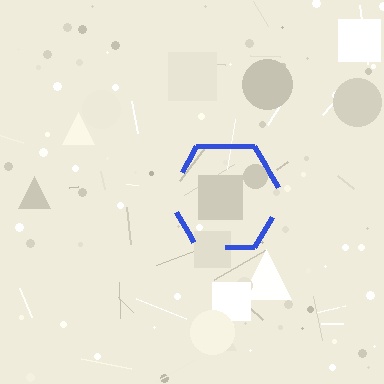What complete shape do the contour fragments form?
The contour fragments form a hexagon.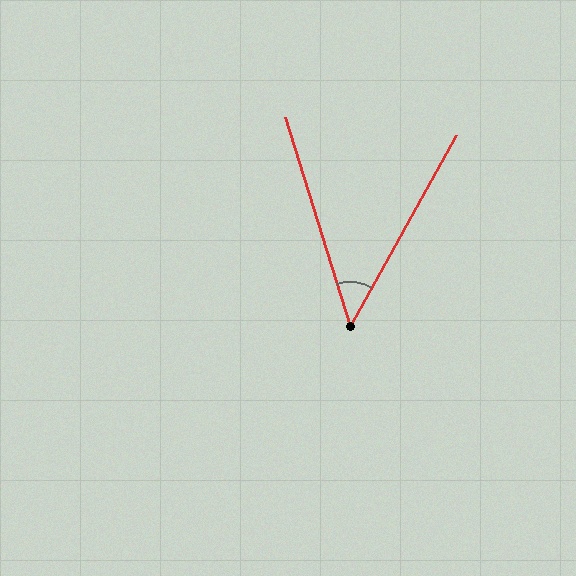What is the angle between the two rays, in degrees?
Approximately 46 degrees.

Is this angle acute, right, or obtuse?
It is acute.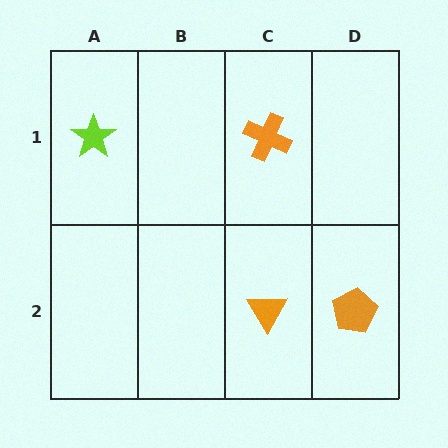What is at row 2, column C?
An orange triangle.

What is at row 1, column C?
An orange cross.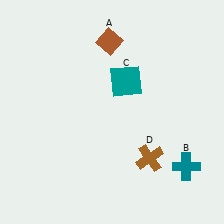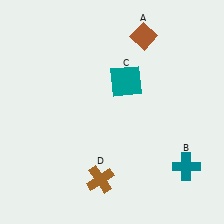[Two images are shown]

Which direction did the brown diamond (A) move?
The brown diamond (A) moved right.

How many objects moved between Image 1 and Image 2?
2 objects moved between the two images.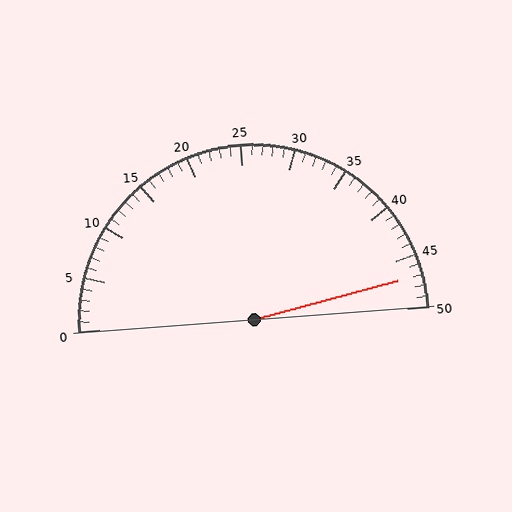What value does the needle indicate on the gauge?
The needle indicates approximately 47.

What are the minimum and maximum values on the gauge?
The gauge ranges from 0 to 50.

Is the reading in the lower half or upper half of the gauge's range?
The reading is in the upper half of the range (0 to 50).